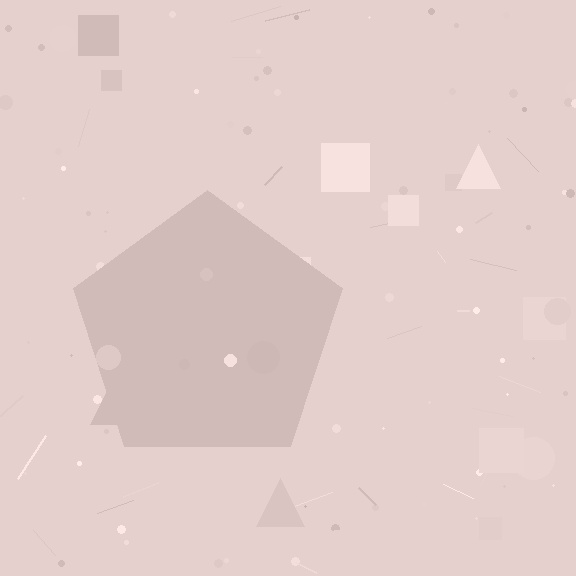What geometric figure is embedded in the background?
A pentagon is embedded in the background.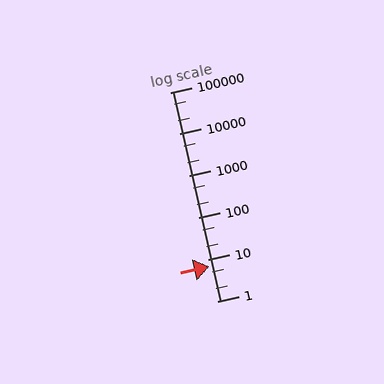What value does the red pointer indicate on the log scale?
The pointer indicates approximately 6.6.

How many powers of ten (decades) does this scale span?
The scale spans 5 decades, from 1 to 100000.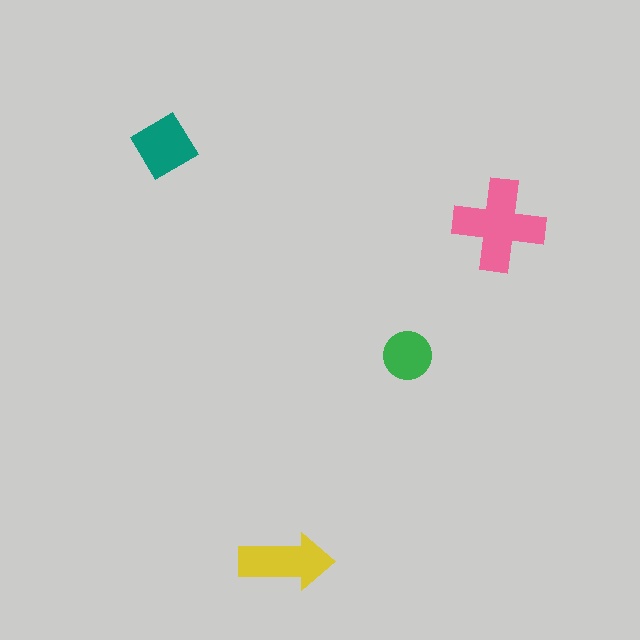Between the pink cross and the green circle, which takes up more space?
The pink cross.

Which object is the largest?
The pink cross.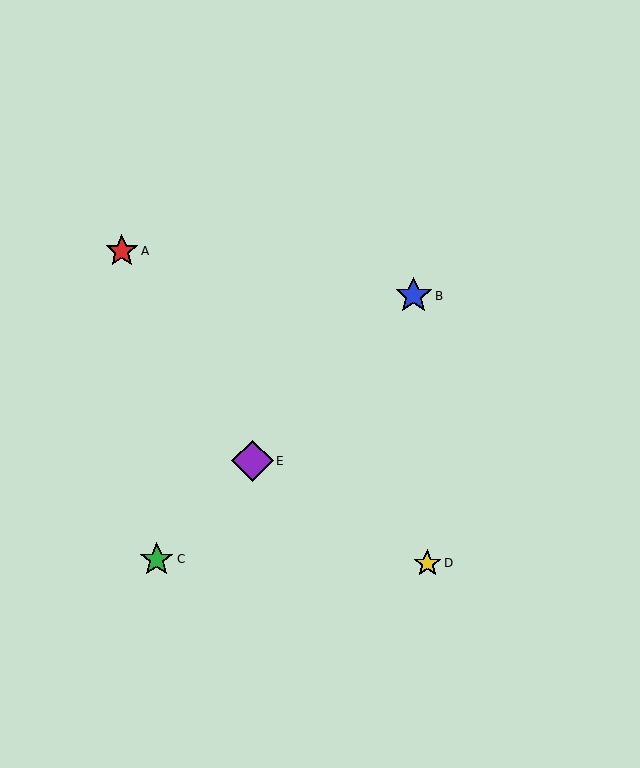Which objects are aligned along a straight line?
Objects B, C, E are aligned along a straight line.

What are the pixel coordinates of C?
Object C is at (157, 559).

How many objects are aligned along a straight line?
3 objects (B, C, E) are aligned along a straight line.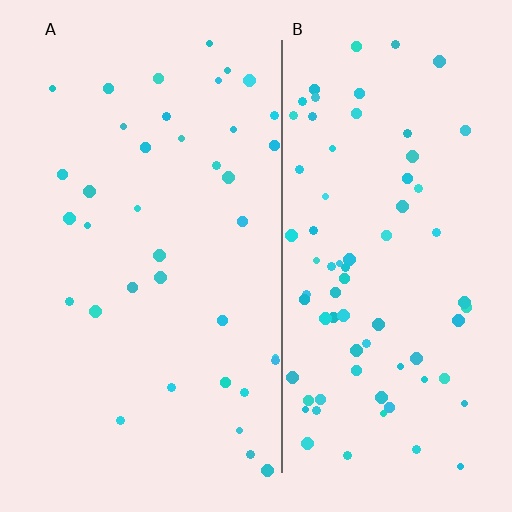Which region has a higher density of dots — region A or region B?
B (the right).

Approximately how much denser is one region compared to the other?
Approximately 2.0× — region B over region A.